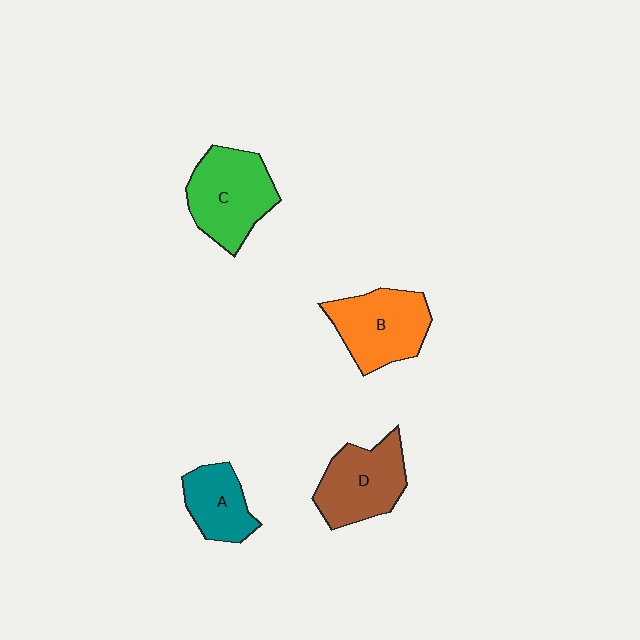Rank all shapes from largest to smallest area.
From largest to smallest: C (green), B (orange), D (brown), A (teal).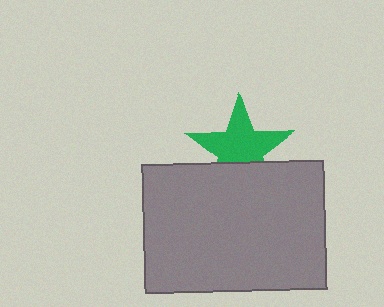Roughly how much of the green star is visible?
Most of it is visible (roughly 69%).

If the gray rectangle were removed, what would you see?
You would see the complete green star.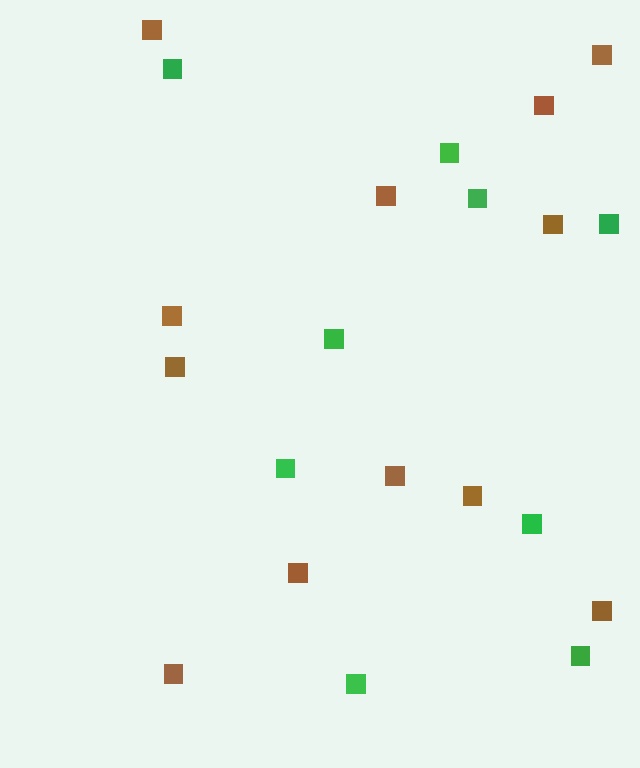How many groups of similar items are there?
There are 2 groups: one group of brown squares (12) and one group of green squares (9).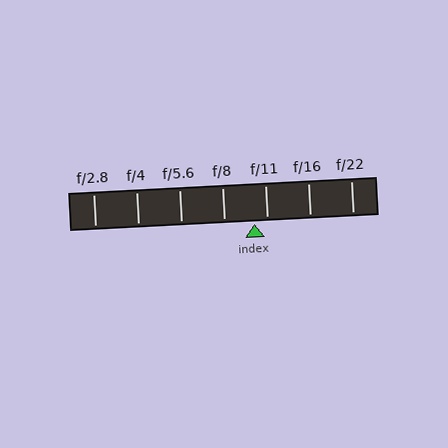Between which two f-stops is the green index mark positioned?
The index mark is between f/8 and f/11.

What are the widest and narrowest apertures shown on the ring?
The widest aperture shown is f/2.8 and the narrowest is f/22.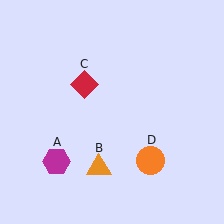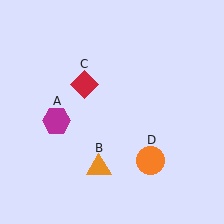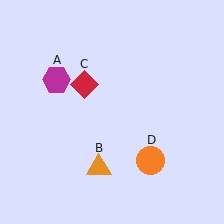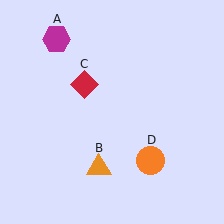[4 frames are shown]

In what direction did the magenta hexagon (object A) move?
The magenta hexagon (object A) moved up.